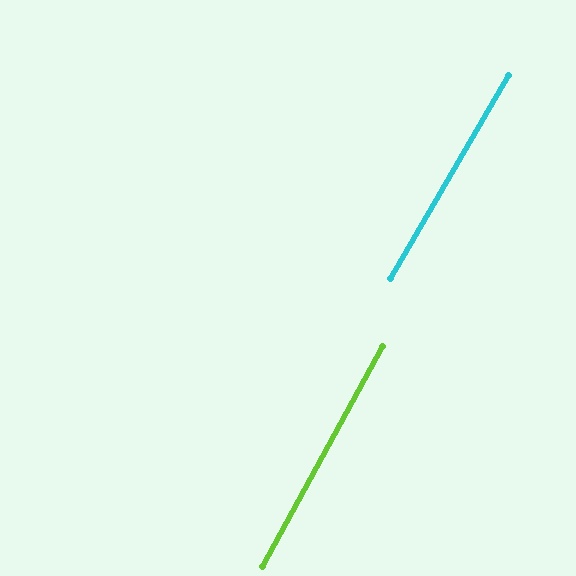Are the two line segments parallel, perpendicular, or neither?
Parallel — their directions differ by only 1.5°.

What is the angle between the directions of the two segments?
Approximately 1 degree.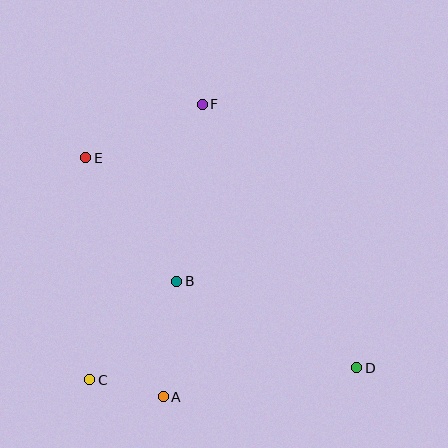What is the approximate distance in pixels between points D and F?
The distance between D and F is approximately 306 pixels.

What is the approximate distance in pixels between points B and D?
The distance between B and D is approximately 200 pixels.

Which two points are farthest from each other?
Points D and E are farthest from each other.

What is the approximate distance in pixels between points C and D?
The distance between C and D is approximately 267 pixels.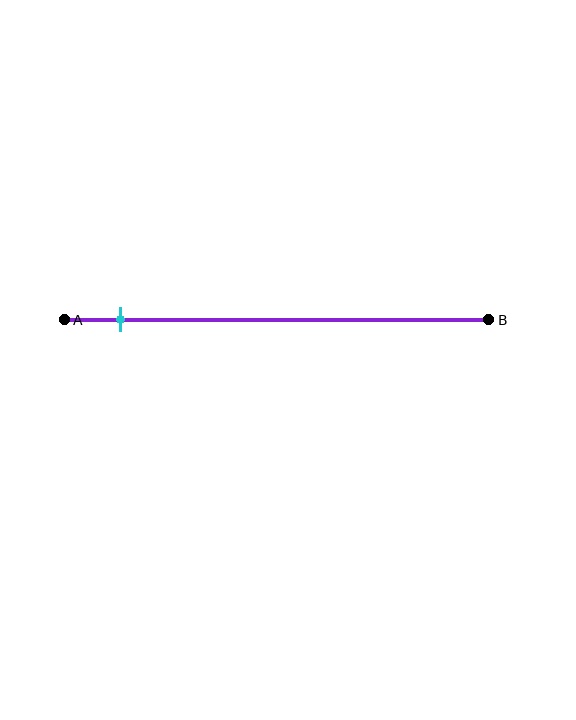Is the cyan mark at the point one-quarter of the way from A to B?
No, the mark is at about 15% from A, not at the 25% one-quarter point.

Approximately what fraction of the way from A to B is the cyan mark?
The cyan mark is approximately 15% of the way from A to B.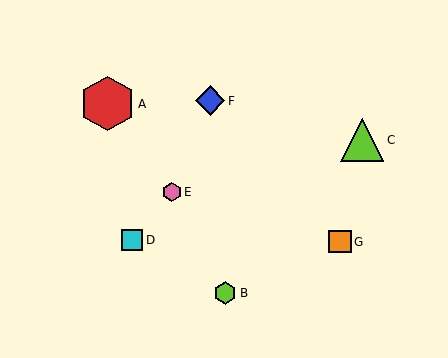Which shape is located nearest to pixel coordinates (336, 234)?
The orange square (labeled G) at (340, 242) is nearest to that location.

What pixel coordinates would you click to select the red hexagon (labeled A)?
Click at (107, 104) to select the red hexagon A.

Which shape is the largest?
The red hexagon (labeled A) is the largest.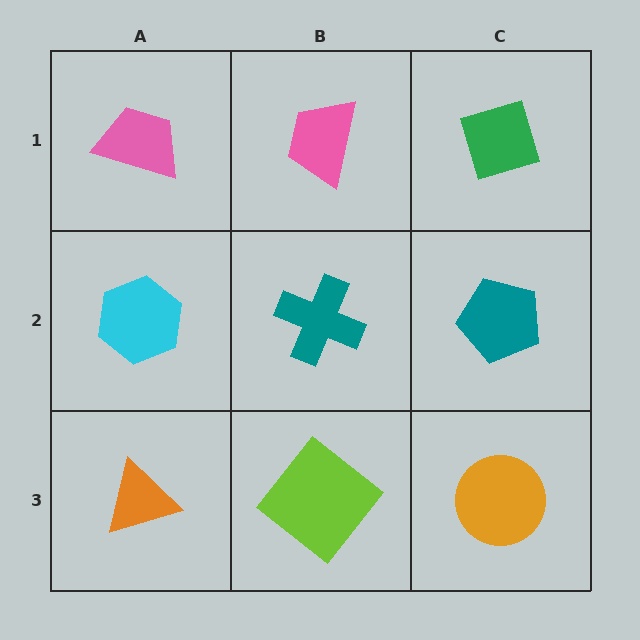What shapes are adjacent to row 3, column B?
A teal cross (row 2, column B), an orange triangle (row 3, column A), an orange circle (row 3, column C).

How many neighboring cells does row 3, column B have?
3.